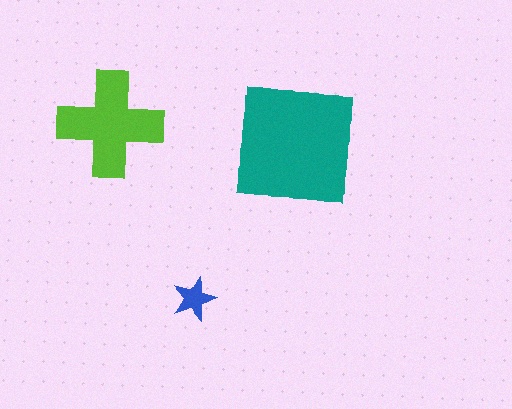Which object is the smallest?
The blue star.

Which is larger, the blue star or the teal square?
The teal square.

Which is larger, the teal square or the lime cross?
The teal square.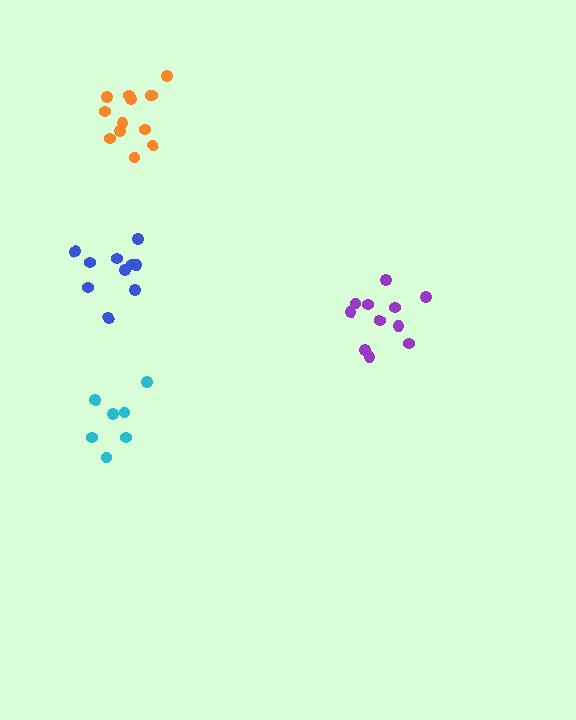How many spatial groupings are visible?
There are 4 spatial groupings.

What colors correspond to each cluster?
The clusters are colored: cyan, orange, purple, blue.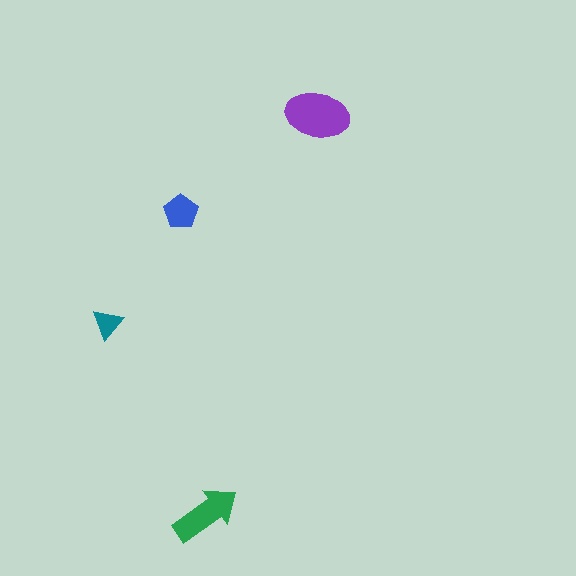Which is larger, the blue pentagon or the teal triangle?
The blue pentagon.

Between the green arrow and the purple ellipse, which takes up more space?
The purple ellipse.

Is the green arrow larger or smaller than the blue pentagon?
Larger.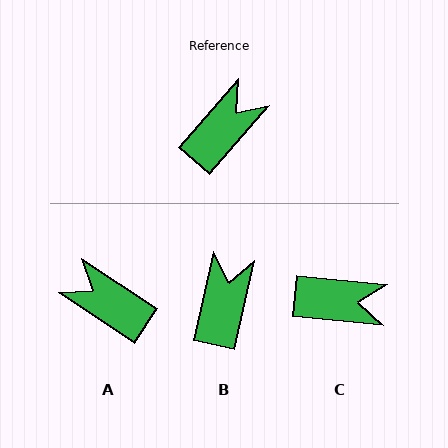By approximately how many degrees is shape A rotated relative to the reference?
Approximately 98 degrees counter-clockwise.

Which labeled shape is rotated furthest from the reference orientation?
A, about 98 degrees away.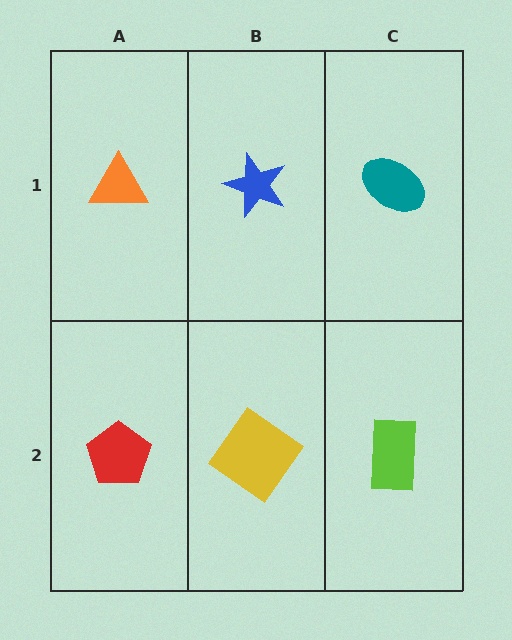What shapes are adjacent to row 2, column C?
A teal ellipse (row 1, column C), a yellow diamond (row 2, column B).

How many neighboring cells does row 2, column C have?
2.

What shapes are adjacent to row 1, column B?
A yellow diamond (row 2, column B), an orange triangle (row 1, column A), a teal ellipse (row 1, column C).